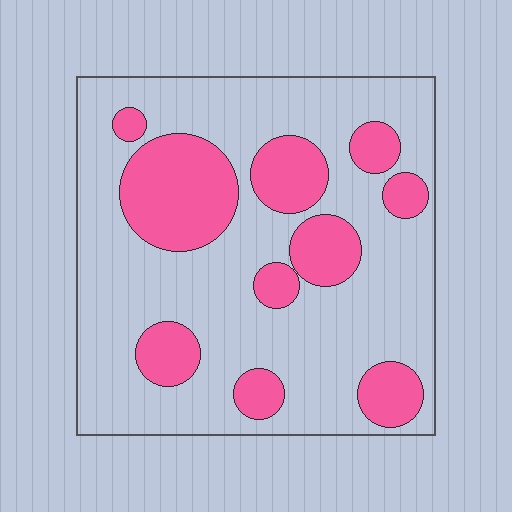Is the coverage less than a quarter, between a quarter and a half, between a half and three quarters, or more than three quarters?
Between a quarter and a half.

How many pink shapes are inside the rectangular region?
10.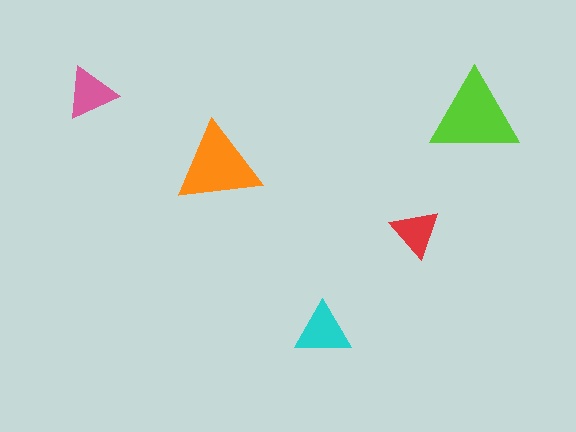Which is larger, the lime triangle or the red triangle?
The lime one.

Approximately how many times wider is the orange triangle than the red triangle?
About 1.5 times wider.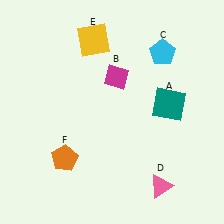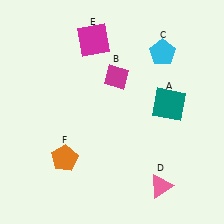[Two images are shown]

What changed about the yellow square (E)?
In Image 1, E is yellow. In Image 2, it changed to magenta.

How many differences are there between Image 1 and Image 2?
There is 1 difference between the two images.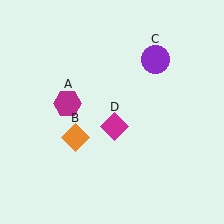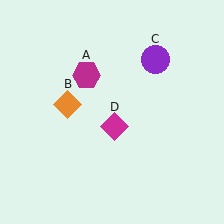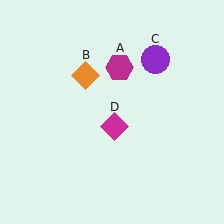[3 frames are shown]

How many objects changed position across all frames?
2 objects changed position: magenta hexagon (object A), orange diamond (object B).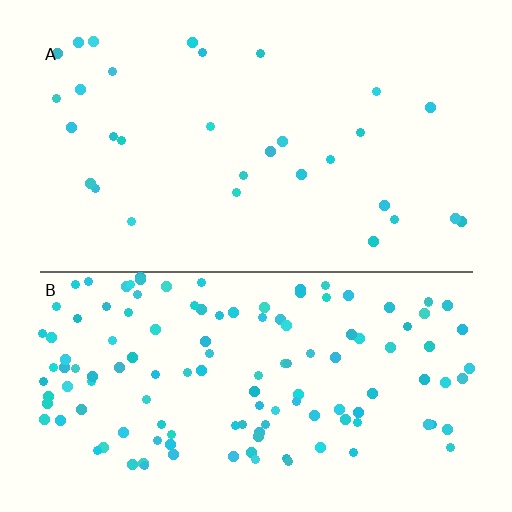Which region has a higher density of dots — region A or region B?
B (the bottom).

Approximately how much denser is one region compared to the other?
Approximately 4.2× — region B over region A.